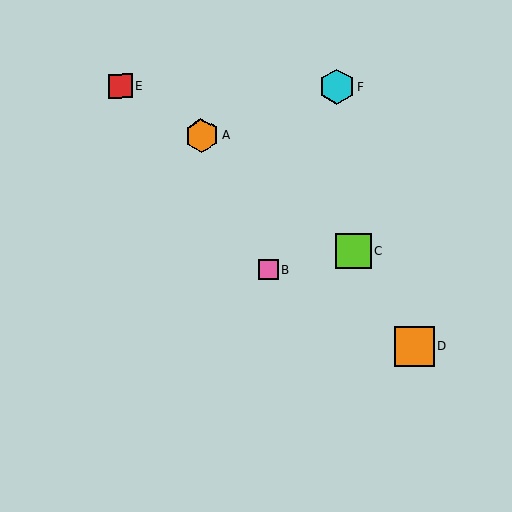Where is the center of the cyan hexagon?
The center of the cyan hexagon is at (337, 87).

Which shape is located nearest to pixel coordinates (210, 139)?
The orange hexagon (labeled A) at (201, 136) is nearest to that location.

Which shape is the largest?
The orange square (labeled D) is the largest.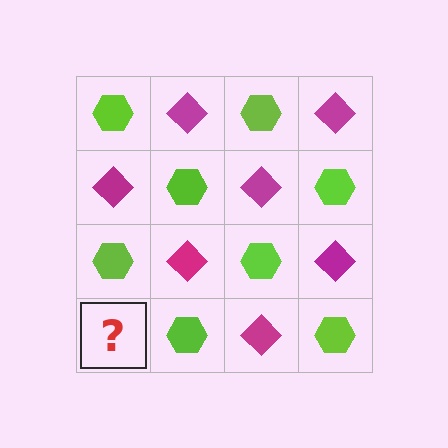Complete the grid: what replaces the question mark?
The question mark should be replaced with a magenta diamond.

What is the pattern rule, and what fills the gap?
The rule is that it alternates lime hexagon and magenta diamond in a checkerboard pattern. The gap should be filled with a magenta diamond.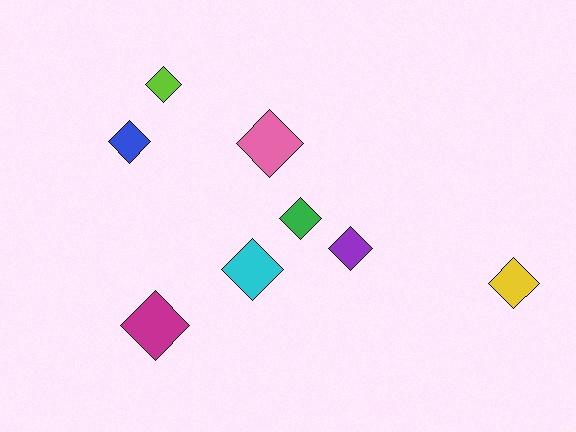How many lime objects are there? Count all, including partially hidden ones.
There is 1 lime object.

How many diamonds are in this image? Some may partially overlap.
There are 8 diamonds.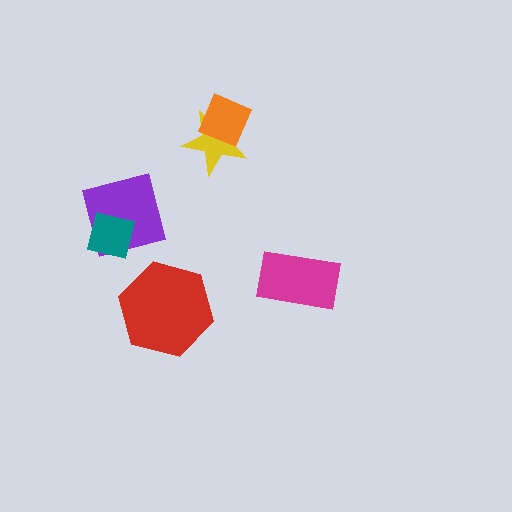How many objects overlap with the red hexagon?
0 objects overlap with the red hexagon.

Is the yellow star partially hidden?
Yes, it is partially covered by another shape.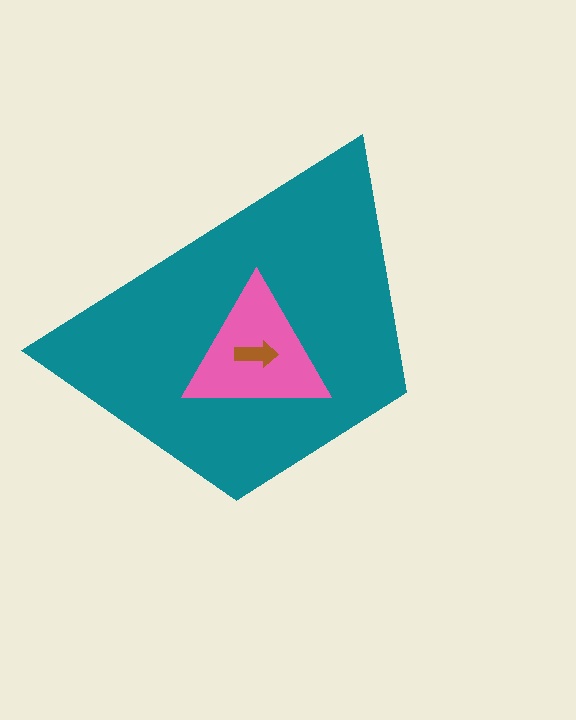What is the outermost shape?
The teal trapezoid.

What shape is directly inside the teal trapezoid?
The pink triangle.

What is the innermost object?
The brown arrow.